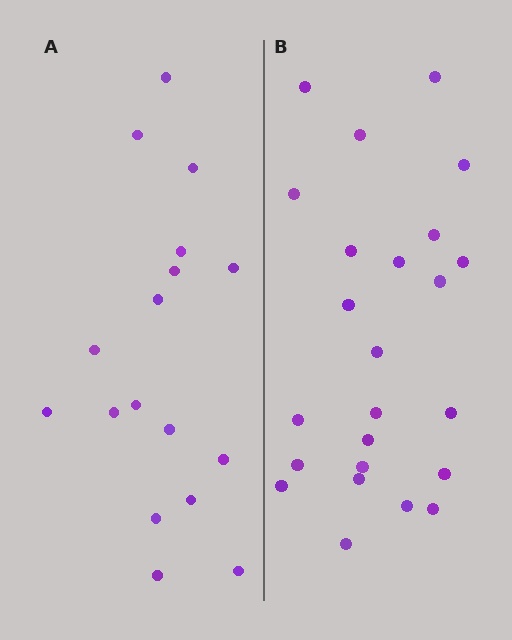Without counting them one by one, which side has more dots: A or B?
Region B (the right region) has more dots.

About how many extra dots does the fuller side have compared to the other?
Region B has roughly 8 or so more dots than region A.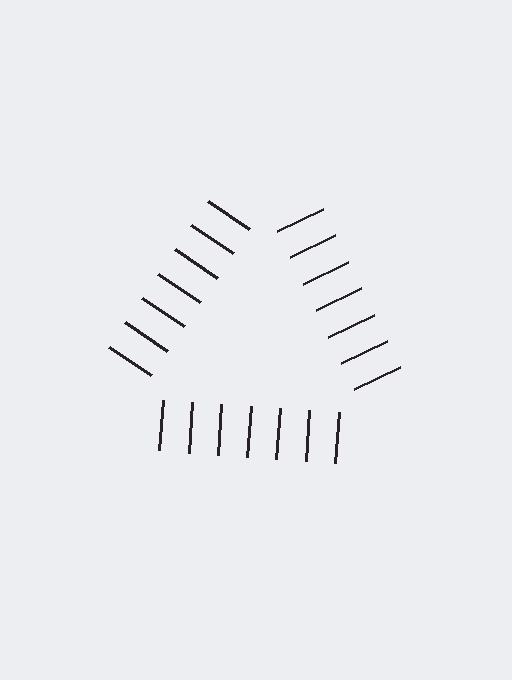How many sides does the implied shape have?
3 sides — the line-ends trace a triangle.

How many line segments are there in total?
21 — 7 along each of the 3 edges.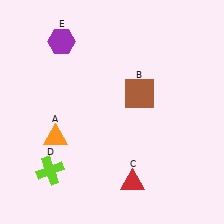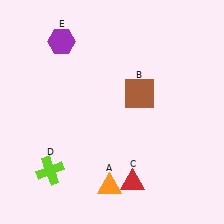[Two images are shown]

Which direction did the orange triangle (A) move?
The orange triangle (A) moved right.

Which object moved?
The orange triangle (A) moved right.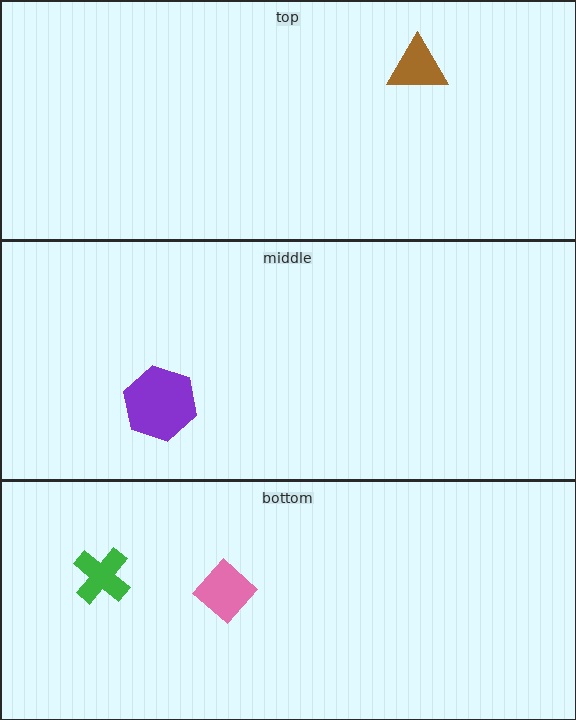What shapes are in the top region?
The brown triangle.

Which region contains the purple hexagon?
The middle region.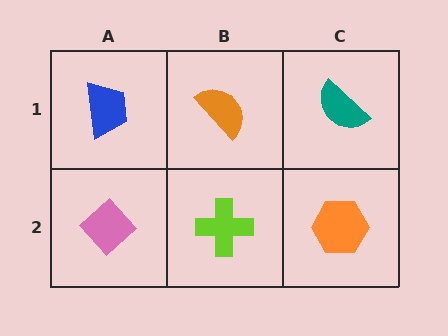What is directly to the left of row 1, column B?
A blue trapezoid.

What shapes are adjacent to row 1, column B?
A lime cross (row 2, column B), a blue trapezoid (row 1, column A), a teal semicircle (row 1, column C).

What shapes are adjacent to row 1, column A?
A pink diamond (row 2, column A), an orange semicircle (row 1, column B).